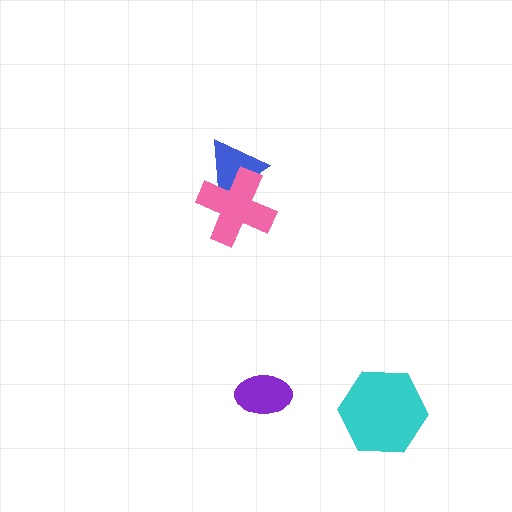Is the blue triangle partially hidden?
Yes, it is partially covered by another shape.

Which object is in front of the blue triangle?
The pink cross is in front of the blue triangle.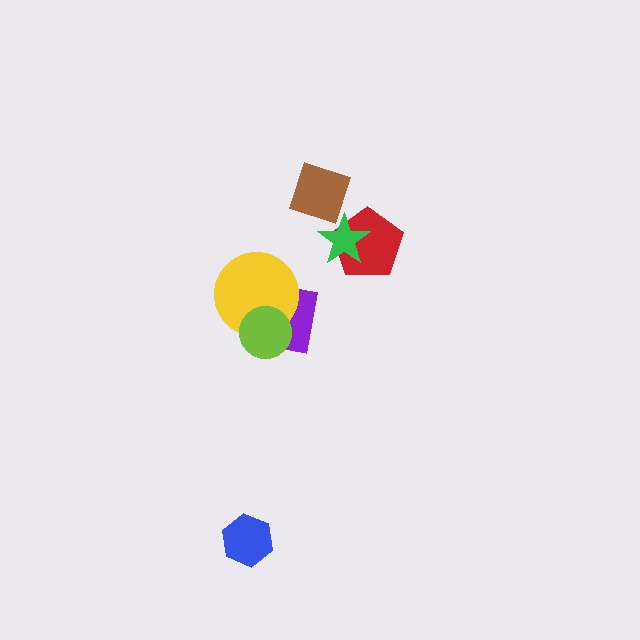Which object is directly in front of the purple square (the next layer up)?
The yellow circle is directly in front of the purple square.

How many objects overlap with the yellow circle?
2 objects overlap with the yellow circle.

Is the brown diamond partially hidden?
Yes, it is partially covered by another shape.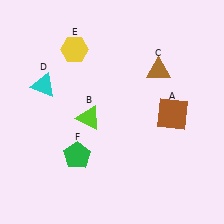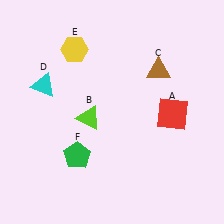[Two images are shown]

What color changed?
The square (A) changed from brown in Image 1 to red in Image 2.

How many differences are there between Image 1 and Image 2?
There is 1 difference between the two images.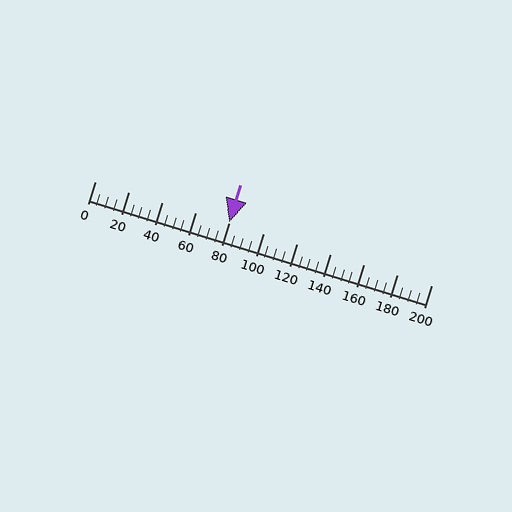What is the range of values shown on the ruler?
The ruler shows values from 0 to 200.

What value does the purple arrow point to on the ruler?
The purple arrow points to approximately 80.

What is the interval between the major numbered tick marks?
The major tick marks are spaced 20 units apart.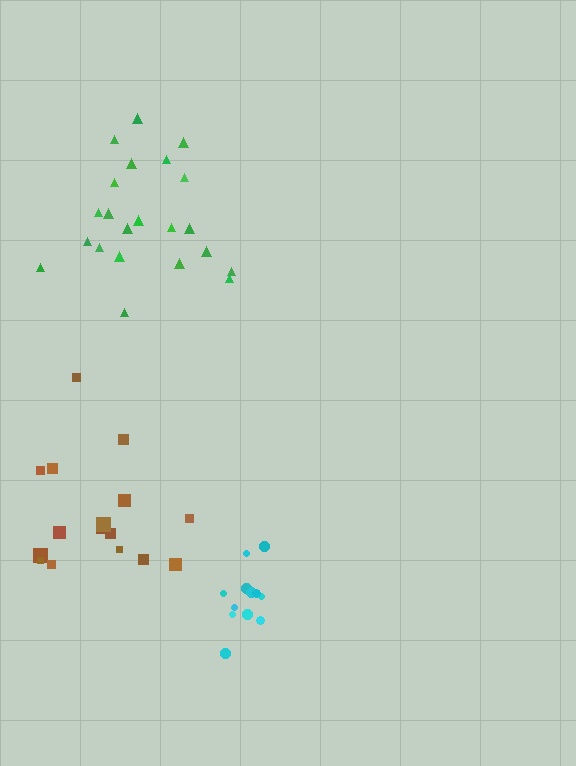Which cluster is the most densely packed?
Cyan.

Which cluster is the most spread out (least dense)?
Brown.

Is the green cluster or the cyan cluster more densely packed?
Cyan.